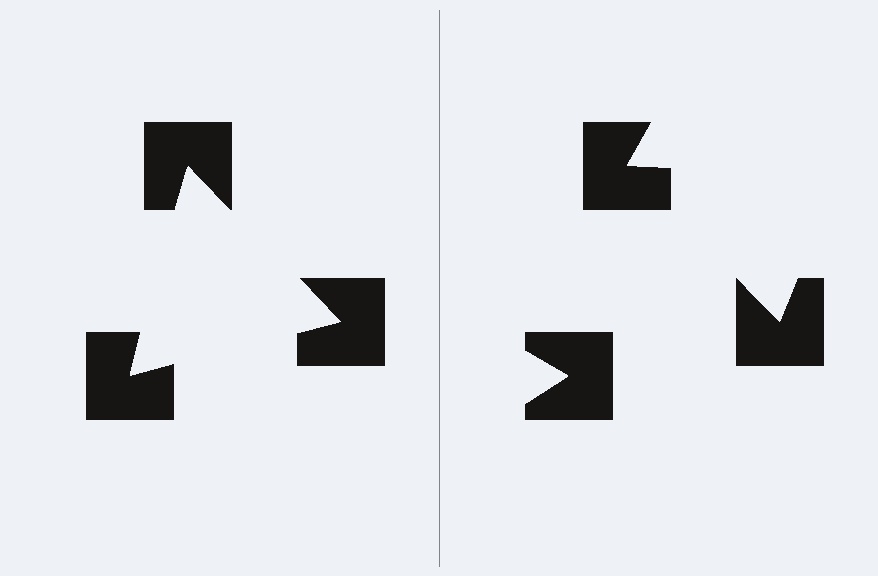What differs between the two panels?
The notched squares are positioned identically on both sides; only the wedge orientations differ. On the left they align to a triangle; on the right they are misaligned.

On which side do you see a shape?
An illusory triangle appears on the left side. On the right side the wedge cuts are rotated, so no coherent shape forms.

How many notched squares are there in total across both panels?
6 — 3 on each side.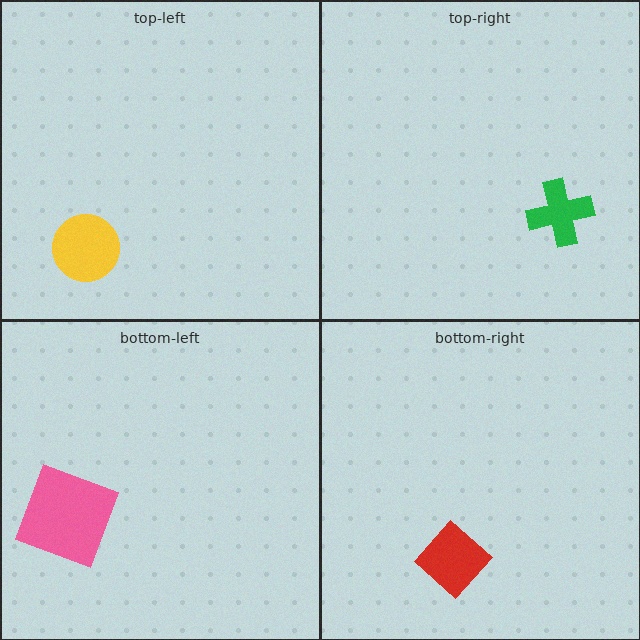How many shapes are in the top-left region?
1.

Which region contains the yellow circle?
The top-left region.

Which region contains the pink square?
The bottom-left region.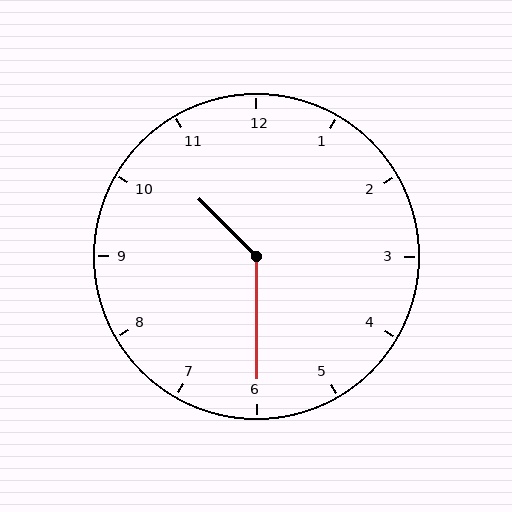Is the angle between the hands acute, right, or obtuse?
It is obtuse.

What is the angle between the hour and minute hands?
Approximately 135 degrees.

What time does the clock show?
10:30.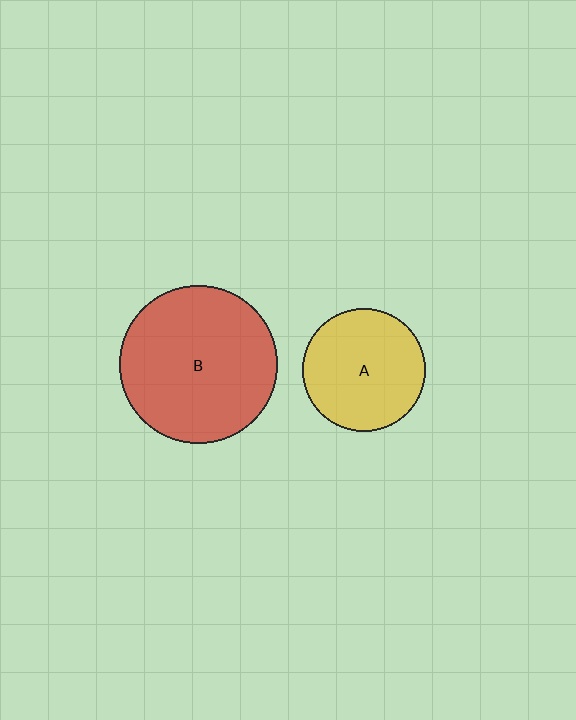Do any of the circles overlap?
No, none of the circles overlap.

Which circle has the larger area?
Circle B (red).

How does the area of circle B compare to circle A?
Approximately 1.7 times.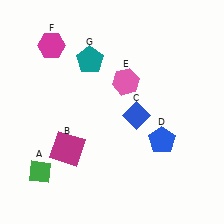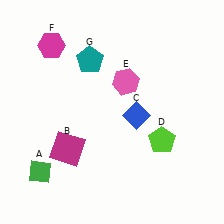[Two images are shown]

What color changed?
The pentagon (D) changed from blue in Image 1 to lime in Image 2.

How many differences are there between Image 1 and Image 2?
There is 1 difference between the two images.